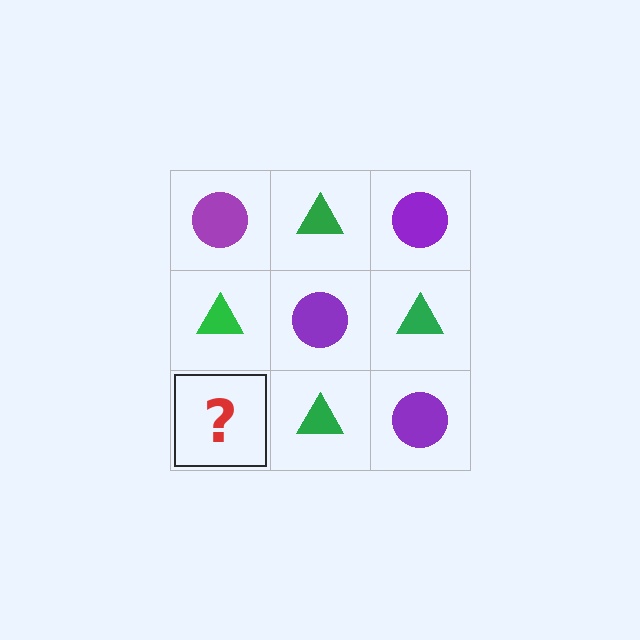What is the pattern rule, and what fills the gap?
The rule is that it alternates purple circle and green triangle in a checkerboard pattern. The gap should be filled with a purple circle.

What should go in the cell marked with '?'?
The missing cell should contain a purple circle.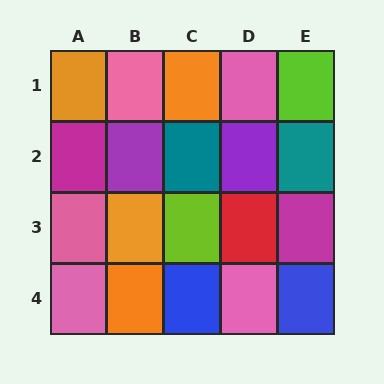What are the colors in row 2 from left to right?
Magenta, purple, teal, purple, teal.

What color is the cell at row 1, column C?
Orange.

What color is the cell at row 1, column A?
Orange.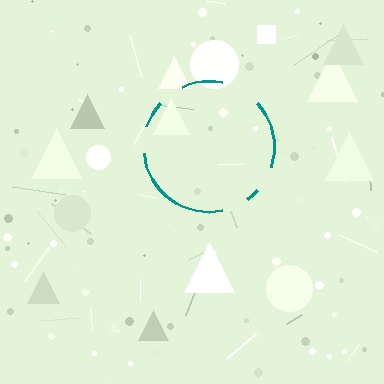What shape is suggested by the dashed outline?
The dashed outline suggests a circle.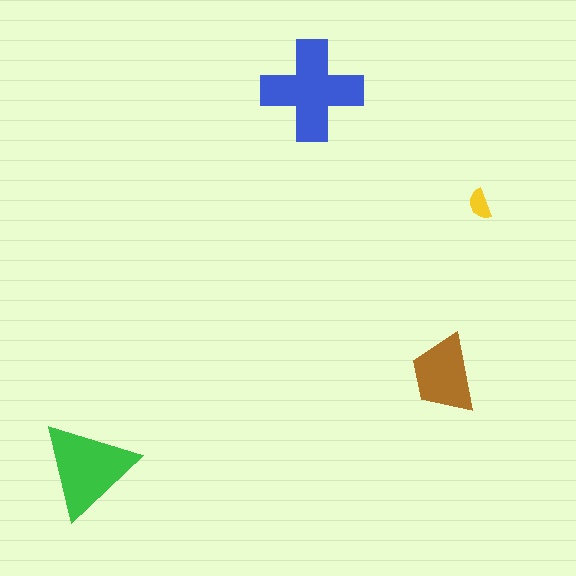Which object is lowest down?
The green triangle is bottommost.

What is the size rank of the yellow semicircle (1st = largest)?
4th.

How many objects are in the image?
There are 4 objects in the image.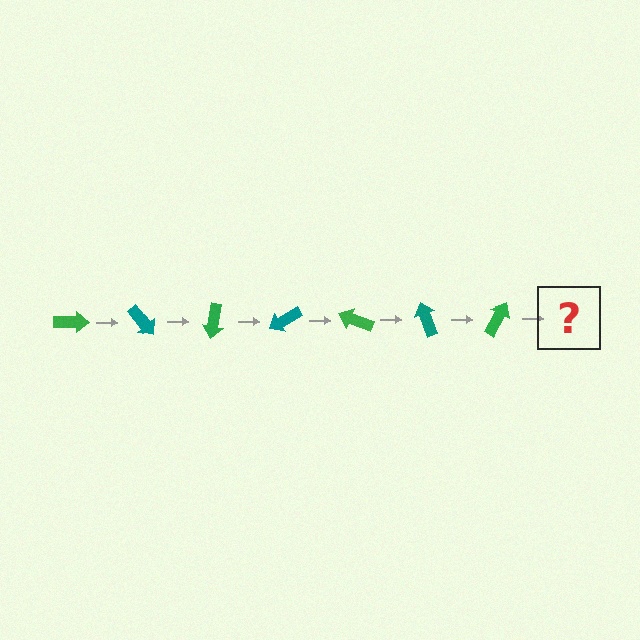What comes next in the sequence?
The next element should be a teal arrow, rotated 350 degrees from the start.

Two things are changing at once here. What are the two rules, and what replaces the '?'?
The two rules are that it rotates 50 degrees each step and the color cycles through green and teal. The '?' should be a teal arrow, rotated 350 degrees from the start.